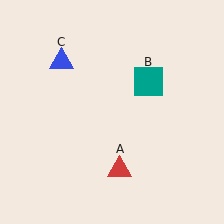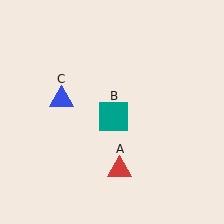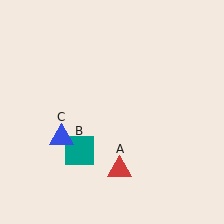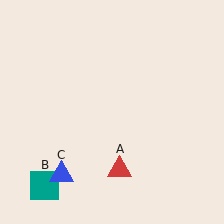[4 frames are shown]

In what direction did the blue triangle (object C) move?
The blue triangle (object C) moved down.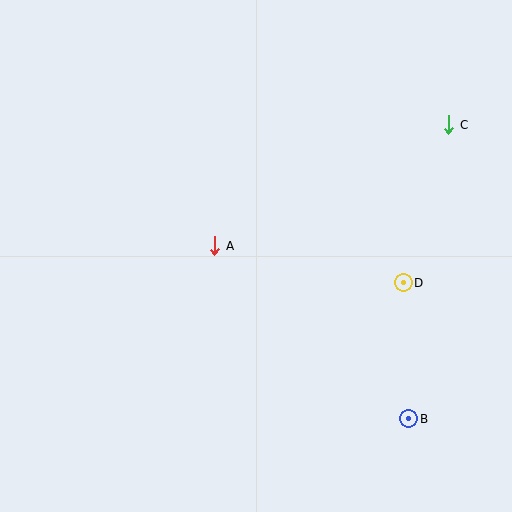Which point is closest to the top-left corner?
Point A is closest to the top-left corner.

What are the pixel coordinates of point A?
Point A is at (215, 246).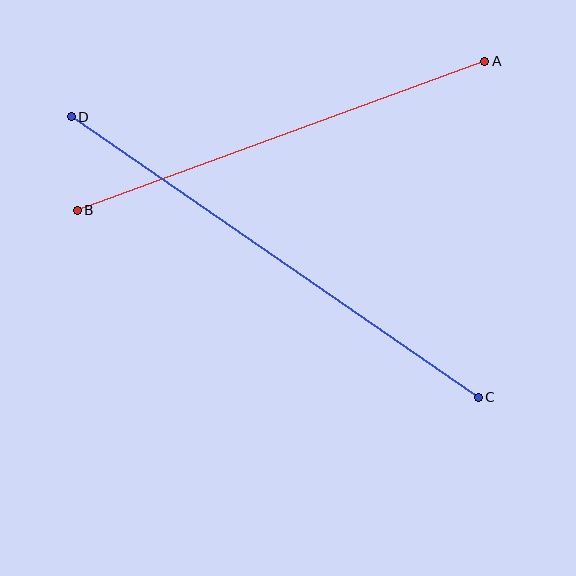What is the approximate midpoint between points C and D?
The midpoint is at approximately (275, 257) pixels.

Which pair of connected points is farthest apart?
Points C and D are farthest apart.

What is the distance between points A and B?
The distance is approximately 434 pixels.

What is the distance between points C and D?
The distance is approximately 495 pixels.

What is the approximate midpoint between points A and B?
The midpoint is at approximately (281, 136) pixels.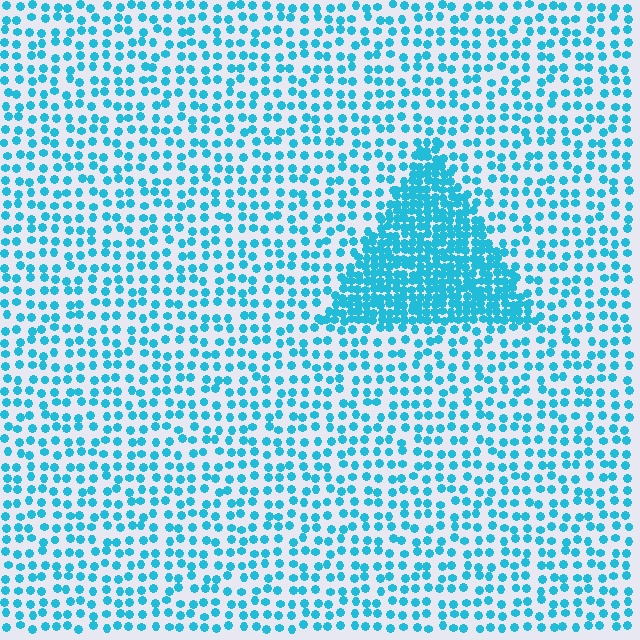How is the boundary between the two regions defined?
The boundary is defined by a change in element density (approximately 2.6x ratio). All elements are the same color, size, and shape.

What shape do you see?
I see a triangle.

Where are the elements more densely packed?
The elements are more densely packed inside the triangle boundary.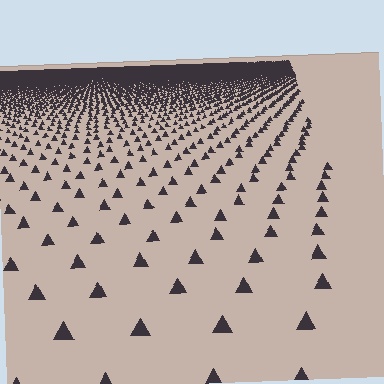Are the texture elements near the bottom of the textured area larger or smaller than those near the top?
Larger. Near the bottom, elements are closer to the viewer and appear at a bigger on-screen size.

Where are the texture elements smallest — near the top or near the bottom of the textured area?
Near the top.